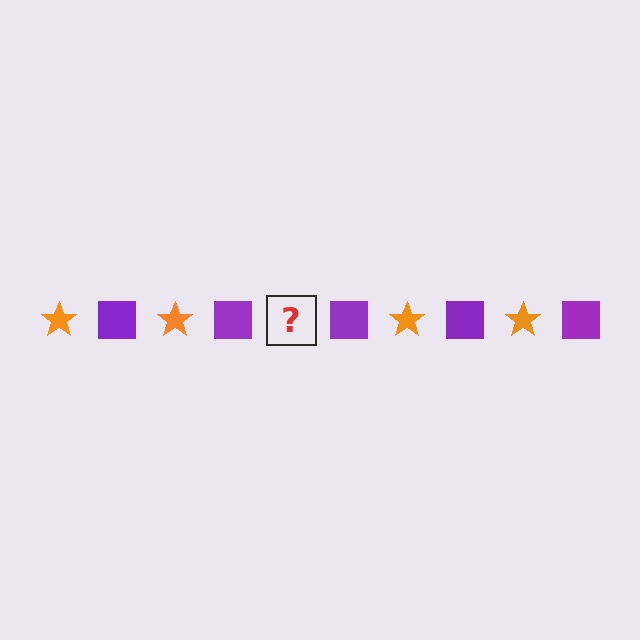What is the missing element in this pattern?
The missing element is an orange star.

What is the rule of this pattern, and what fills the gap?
The rule is that the pattern alternates between orange star and purple square. The gap should be filled with an orange star.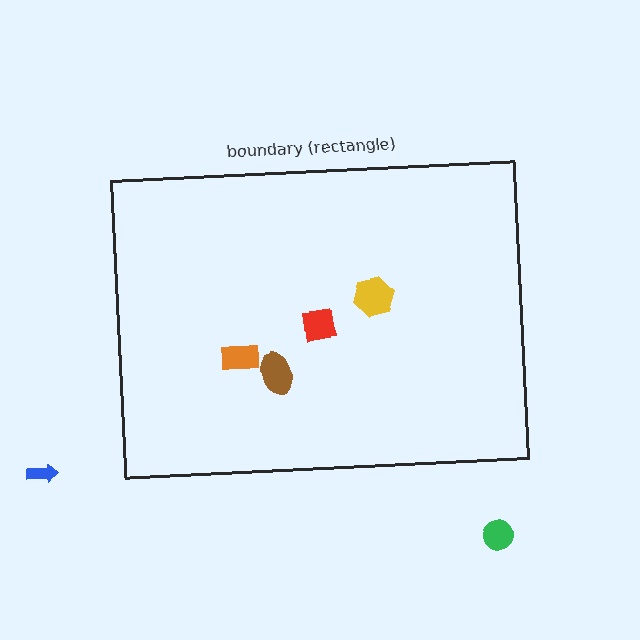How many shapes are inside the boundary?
4 inside, 2 outside.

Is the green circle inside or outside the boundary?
Outside.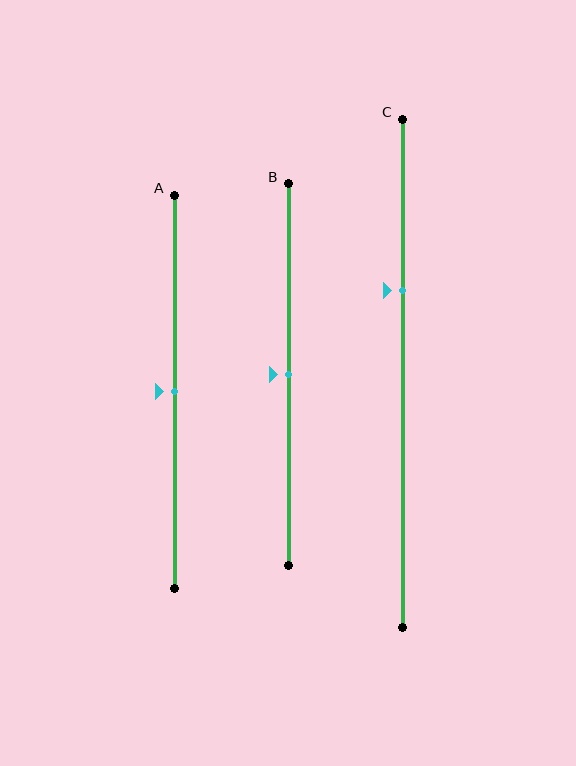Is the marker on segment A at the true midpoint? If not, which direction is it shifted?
Yes, the marker on segment A is at the true midpoint.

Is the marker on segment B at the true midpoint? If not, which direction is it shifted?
Yes, the marker on segment B is at the true midpoint.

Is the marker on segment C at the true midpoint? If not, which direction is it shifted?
No, the marker on segment C is shifted upward by about 16% of the segment length.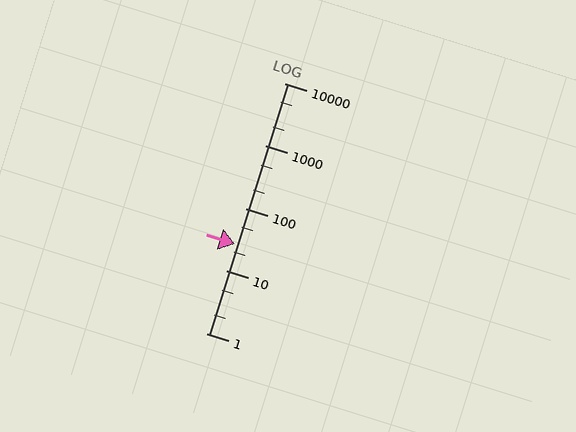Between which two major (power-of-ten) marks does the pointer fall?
The pointer is between 10 and 100.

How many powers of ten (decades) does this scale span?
The scale spans 4 decades, from 1 to 10000.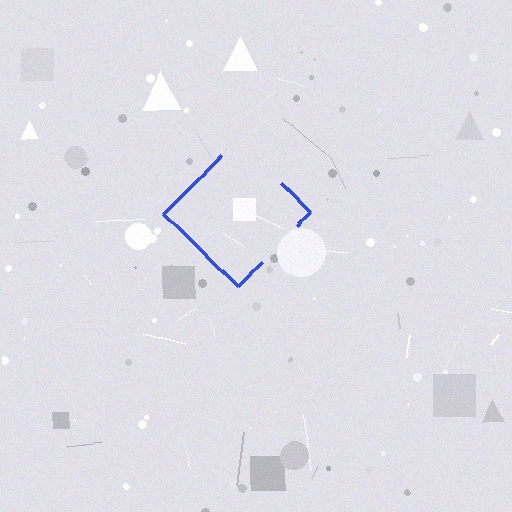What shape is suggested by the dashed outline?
The dashed outline suggests a diamond.